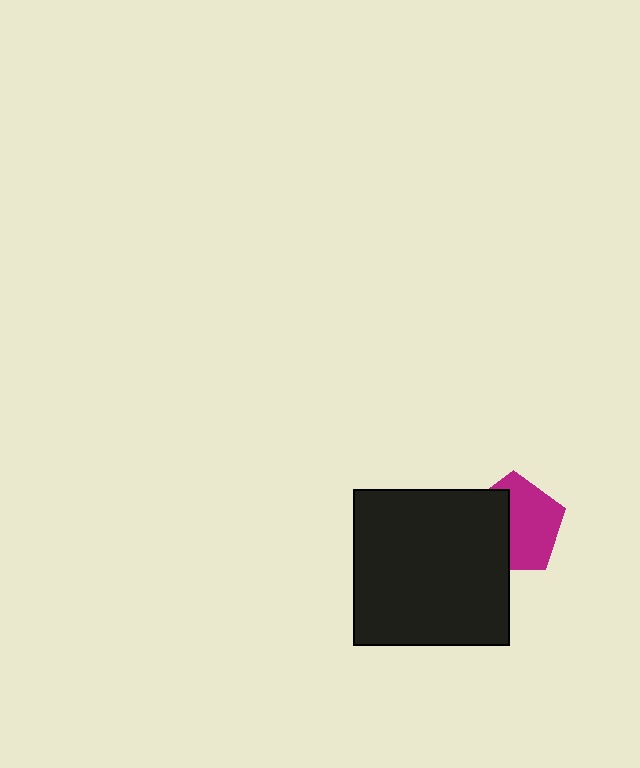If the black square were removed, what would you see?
You would see the complete magenta pentagon.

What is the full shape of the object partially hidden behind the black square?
The partially hidden object is a magenta pentagon.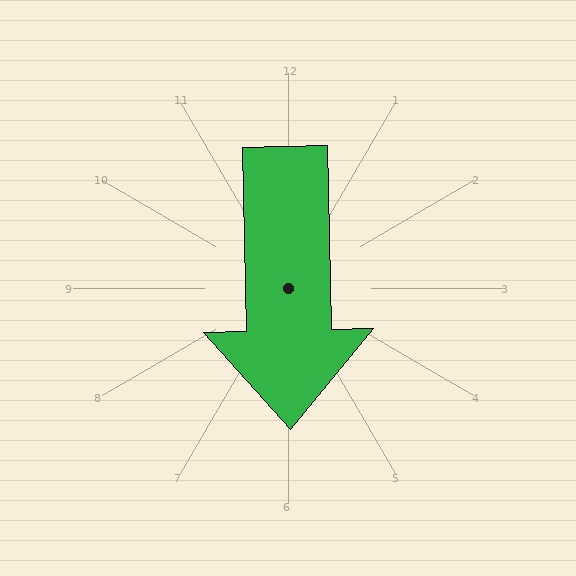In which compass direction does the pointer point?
South.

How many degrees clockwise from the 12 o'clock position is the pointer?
Approximately 179 degrees.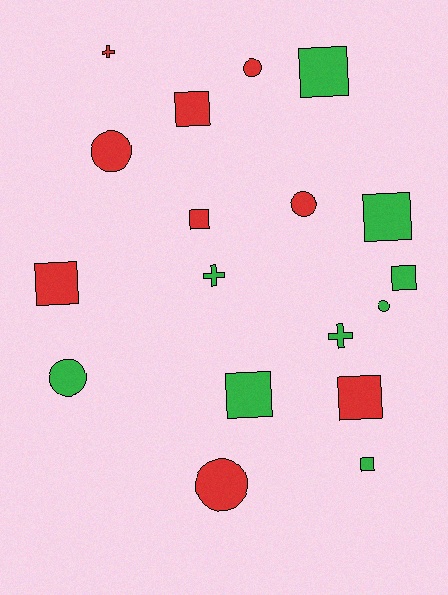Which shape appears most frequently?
Square, with 9 objects.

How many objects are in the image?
There are 18 objects.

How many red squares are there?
There are 4 red squares.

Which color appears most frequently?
Green, with 9 objects.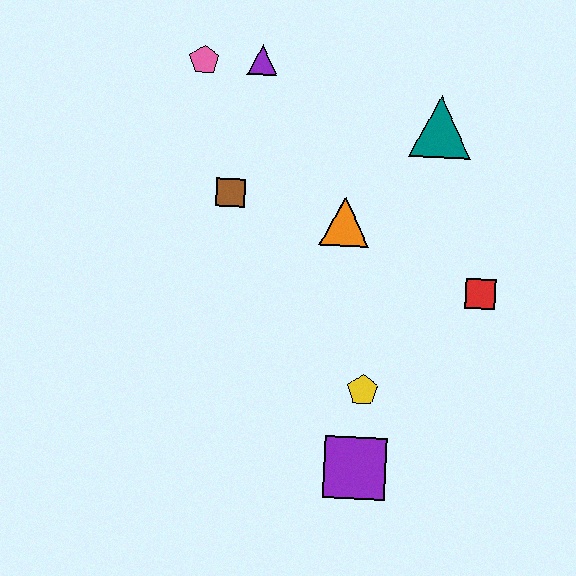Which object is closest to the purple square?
The yellow pentagon is closest to the purple square.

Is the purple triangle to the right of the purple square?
No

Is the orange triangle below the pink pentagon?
Yes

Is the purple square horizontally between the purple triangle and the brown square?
No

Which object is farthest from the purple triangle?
The purple square is farthest from the purple triangle.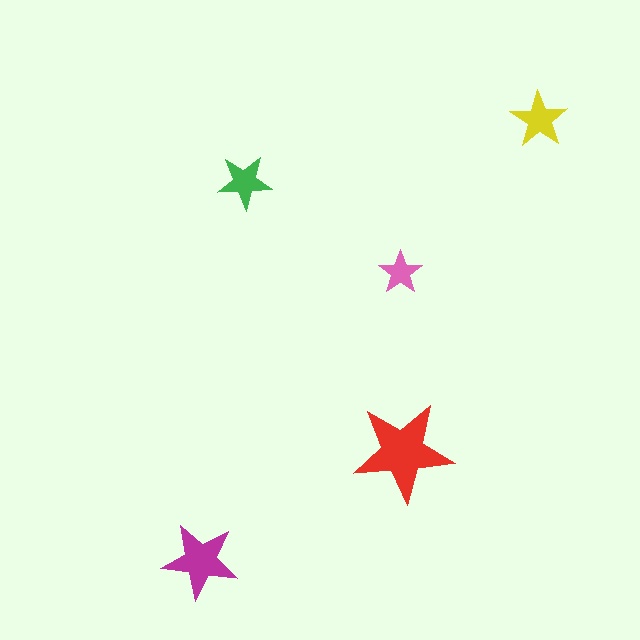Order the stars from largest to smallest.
the red one, the magenta one, the yellow one, the green one, the pink one.